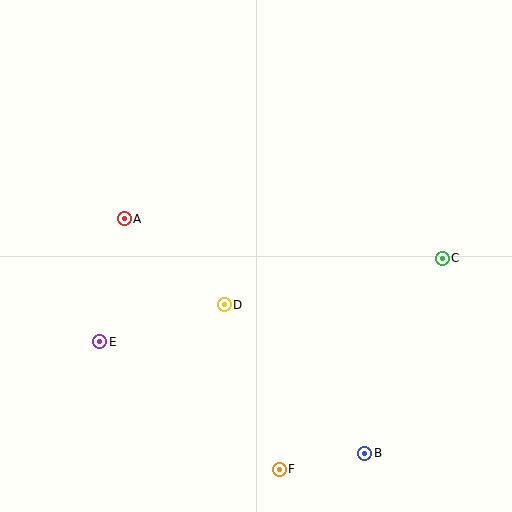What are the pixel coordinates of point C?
Point C is at (442, 259).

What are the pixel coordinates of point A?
Point A is at (124, 219).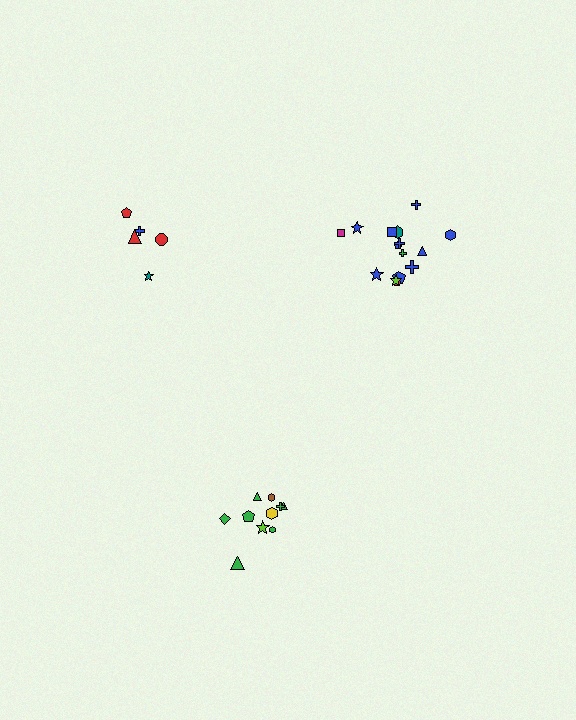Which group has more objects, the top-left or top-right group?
The top-right group.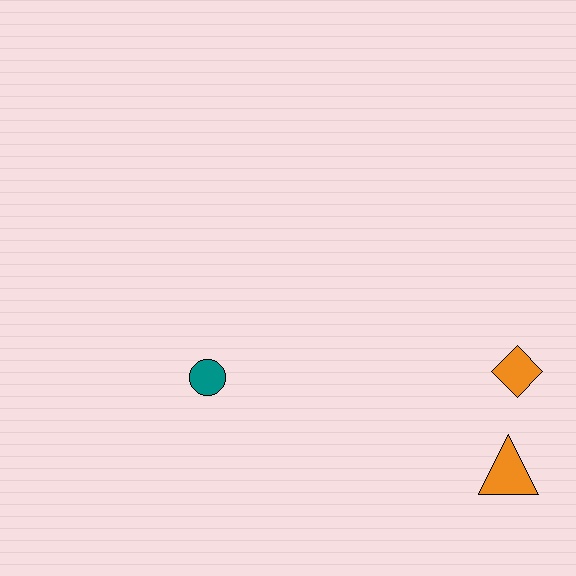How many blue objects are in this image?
There are no blue objects.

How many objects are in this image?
There are 3 objects.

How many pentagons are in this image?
There are no pentagons.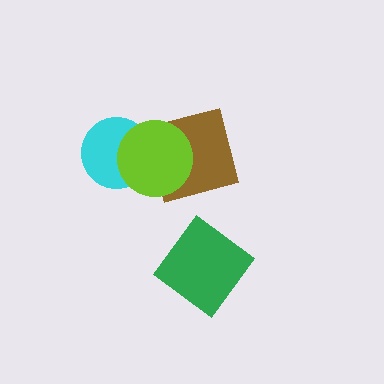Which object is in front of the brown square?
The lime circle is in front of the brown square.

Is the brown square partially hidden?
Yes, it is partially covered by another shape.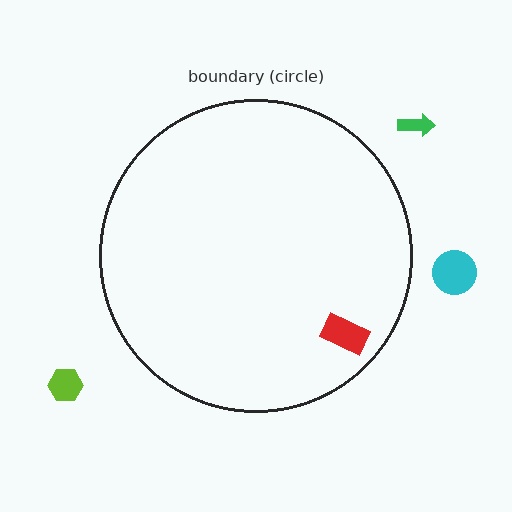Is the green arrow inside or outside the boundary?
Outside.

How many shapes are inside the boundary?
1 inside, 3 outside.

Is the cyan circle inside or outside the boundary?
Outside.